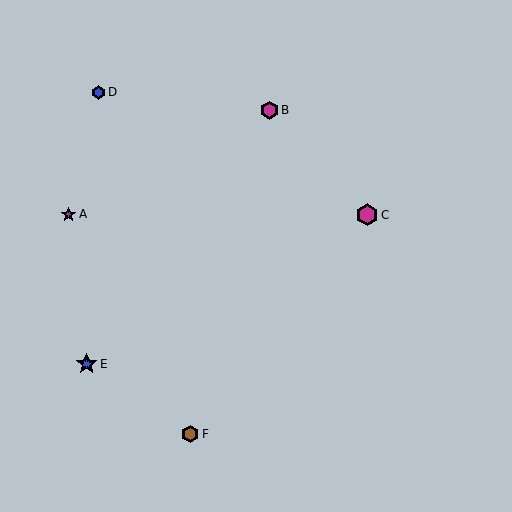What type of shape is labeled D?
Shape D is a blue hexagon.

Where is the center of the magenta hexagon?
The center of the magenta hexagon is at (269, 110).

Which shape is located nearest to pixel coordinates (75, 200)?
The purple star (labeled A) at (69, 214) is nearest to that location.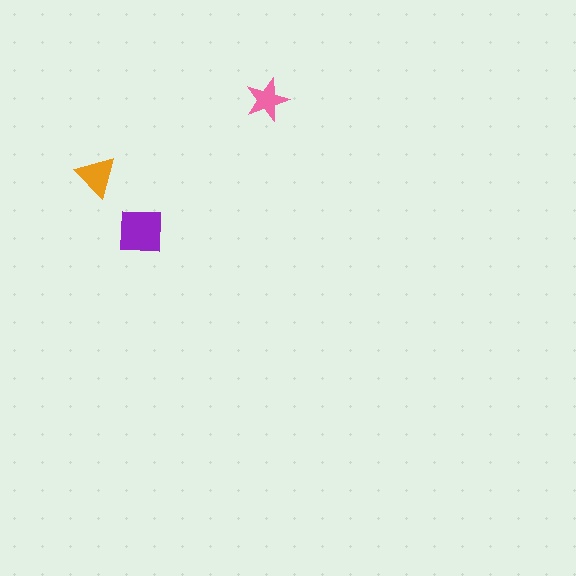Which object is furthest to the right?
The pink star is rightmost.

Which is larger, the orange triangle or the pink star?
The orange triangle.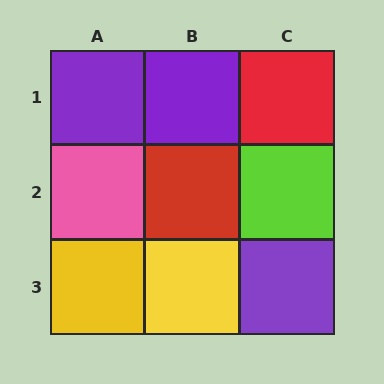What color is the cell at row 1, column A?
Purple.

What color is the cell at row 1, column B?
Purple.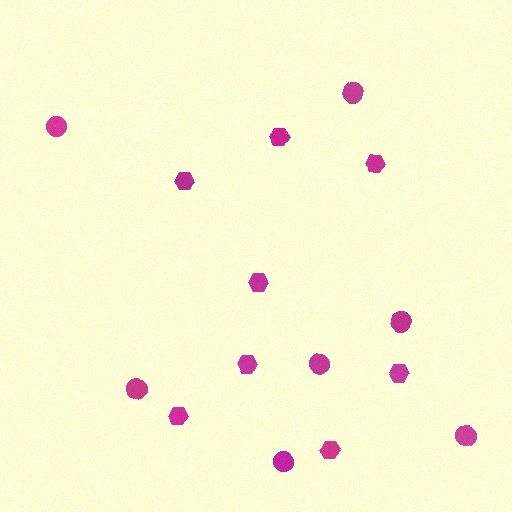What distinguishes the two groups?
There are 2 groups: one group of hexagons (8) and one group of circles (7).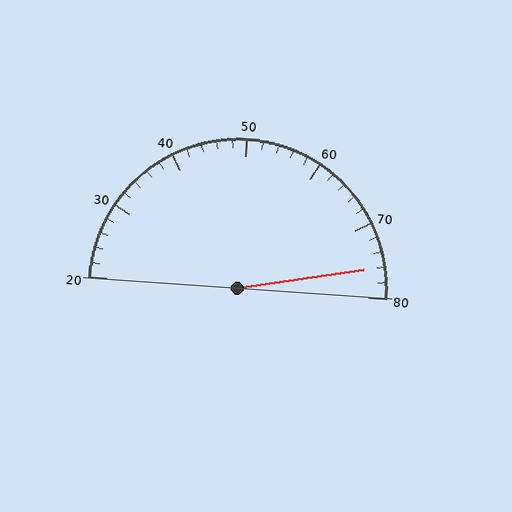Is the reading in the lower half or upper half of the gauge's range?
The reading is in the upper half of the range (20 to 80).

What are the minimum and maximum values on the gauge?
The gauge ranges from 20 to 80.